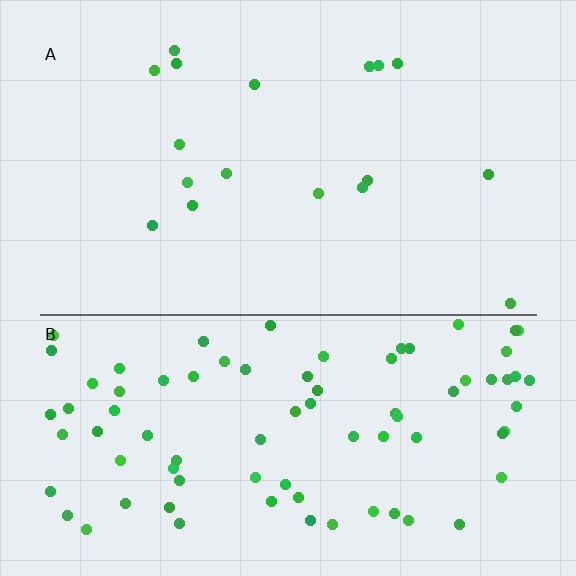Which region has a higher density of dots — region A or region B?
B (the bottom).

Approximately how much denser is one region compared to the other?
Approximately 4.8× — region B over region A.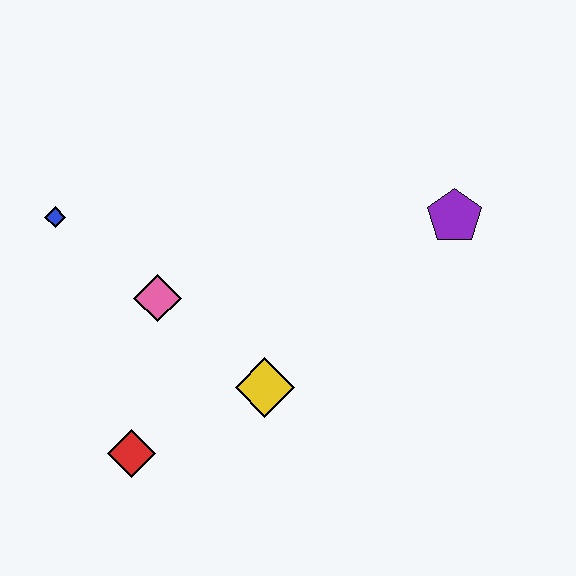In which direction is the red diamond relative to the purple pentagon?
The red diamond is to the left of the purple pentagon.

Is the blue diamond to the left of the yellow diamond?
Yes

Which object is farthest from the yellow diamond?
The blue diamond is farthest from the yellow diamond.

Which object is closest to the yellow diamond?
The pink diamond is closest to the yellow diamond.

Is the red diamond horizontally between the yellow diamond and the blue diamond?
Yes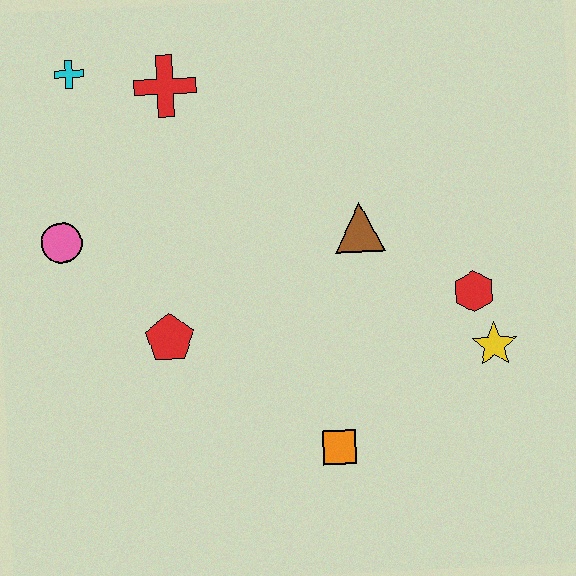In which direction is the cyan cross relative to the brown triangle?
The cyan cross is to the left of the brown triangle.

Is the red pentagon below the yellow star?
No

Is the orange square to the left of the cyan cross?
No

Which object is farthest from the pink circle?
The yellow star is farthest from the pink circle.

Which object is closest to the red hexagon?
The yellow star is closest to the red hexagon.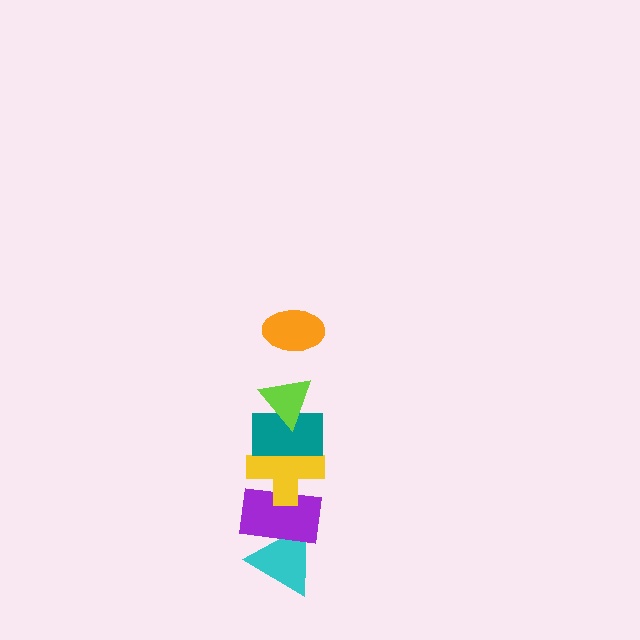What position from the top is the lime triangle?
The lime triangle is 2nd from the top.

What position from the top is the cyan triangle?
The cyan triangle is 6th from the top.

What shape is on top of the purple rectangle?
The yellow cross is on top of the purple rectangle.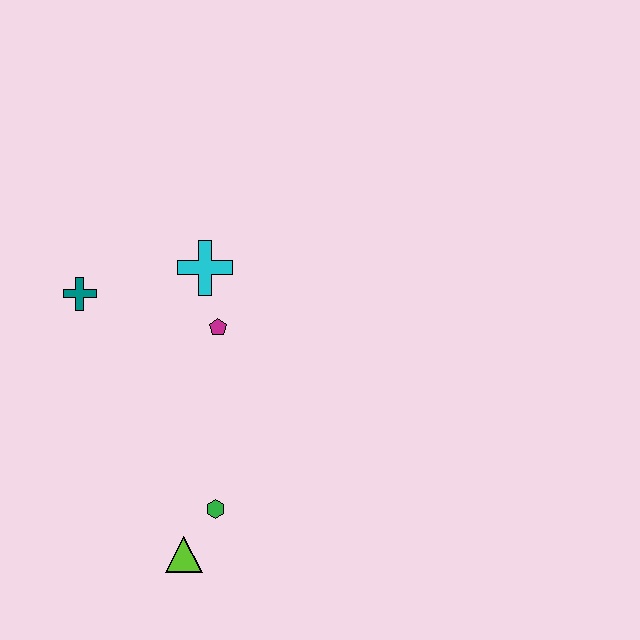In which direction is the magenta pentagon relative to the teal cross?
The magenta pentagon is to the right of the teal cross.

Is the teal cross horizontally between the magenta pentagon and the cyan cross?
No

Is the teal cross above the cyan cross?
No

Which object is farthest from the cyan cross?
The lime triangle is farthest from the cyan cross.